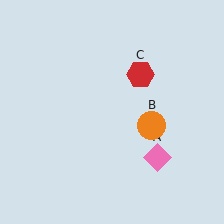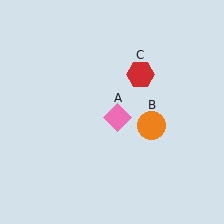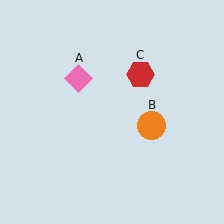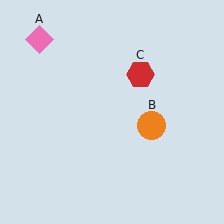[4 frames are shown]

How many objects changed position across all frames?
1 object changed position: pink diamond (object A).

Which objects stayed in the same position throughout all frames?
Orange circle (object B) and red hexagon (object C) remained stationary.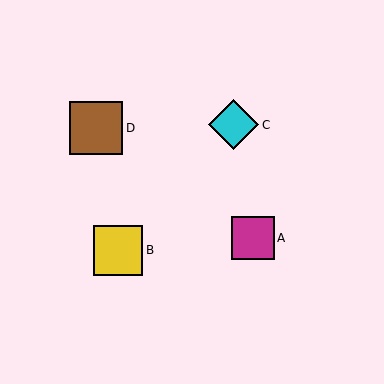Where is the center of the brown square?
The center of the brown square is at (96, 128).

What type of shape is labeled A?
Shape A is a magenta square.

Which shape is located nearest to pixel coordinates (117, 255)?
The yellow square (labeled B) at (118, 250) is nearest to that location.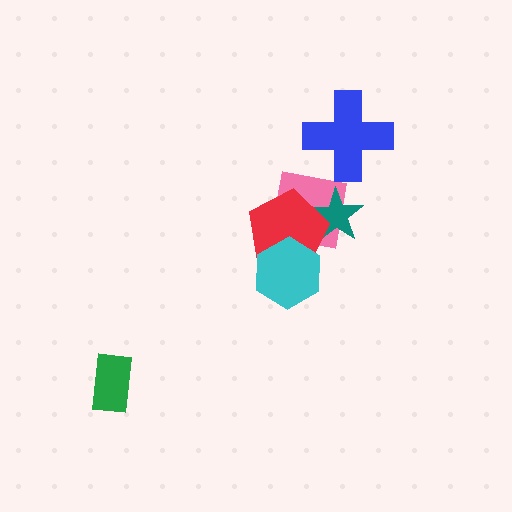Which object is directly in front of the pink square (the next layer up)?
The teal star is directly in front of the pink square.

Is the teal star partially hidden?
Yes, it is partially covered by another shape.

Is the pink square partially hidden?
Yes, it is partially covered by another shape.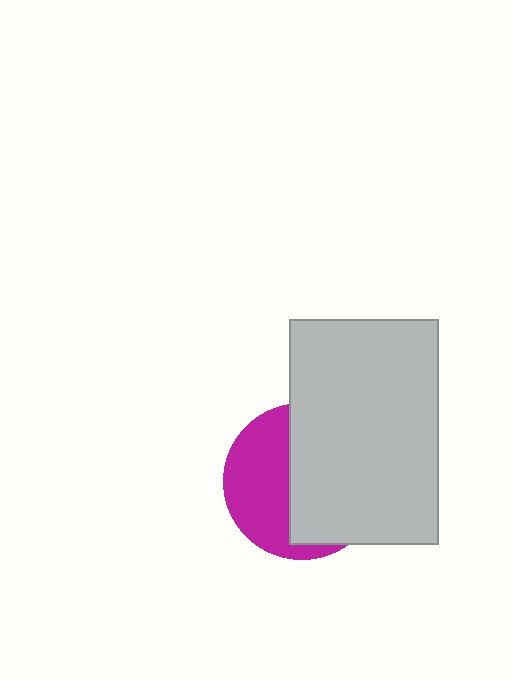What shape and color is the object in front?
The object in front is a light gray rectangle.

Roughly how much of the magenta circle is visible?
A small part of it is visible (roughly 43%).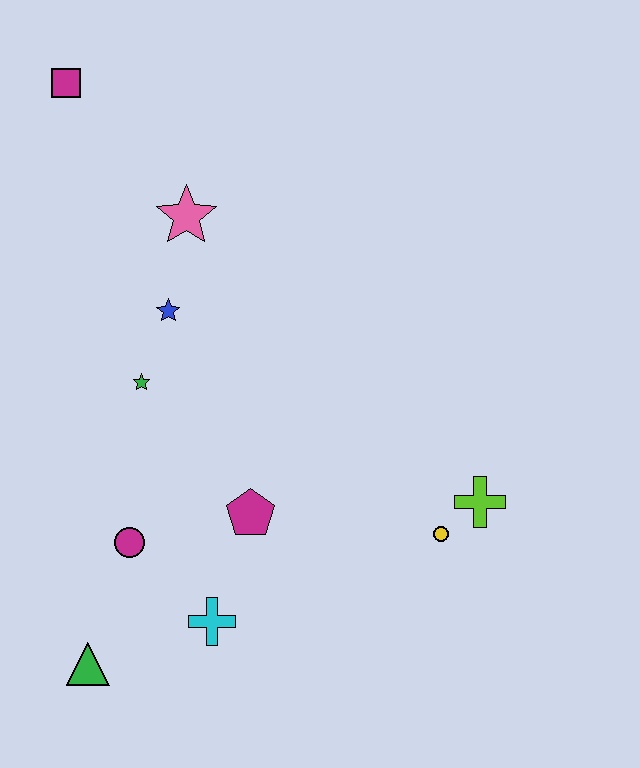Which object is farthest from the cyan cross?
The magenta square is farthest from the cyan cross.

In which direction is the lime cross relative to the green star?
The lime cross is to the right of the green star.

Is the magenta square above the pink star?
Yes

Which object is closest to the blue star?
The green star is closest to the blue star.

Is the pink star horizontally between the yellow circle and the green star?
Yes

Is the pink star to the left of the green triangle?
No